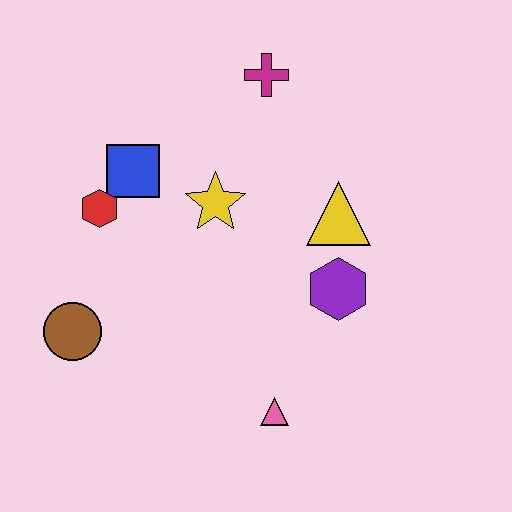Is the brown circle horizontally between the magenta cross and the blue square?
No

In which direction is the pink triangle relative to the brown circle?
The pink triangle is to the right of the brown circle.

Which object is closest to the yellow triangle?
The purple hexagon is closest to the yellow triangle.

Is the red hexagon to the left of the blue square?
Yes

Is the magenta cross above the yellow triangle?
Yes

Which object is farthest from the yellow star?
The pink triangle is farthest from the yellow star.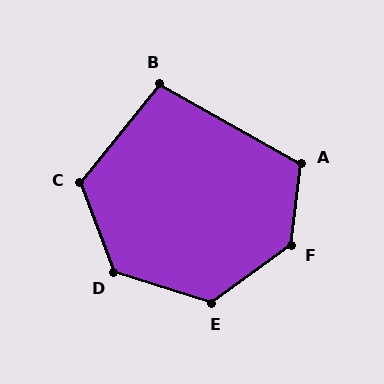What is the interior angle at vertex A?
Approximately 112 degrees (obtuse).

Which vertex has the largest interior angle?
F, at approximately 133 degrees.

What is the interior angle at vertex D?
Approximately 127 degrees (obtuse).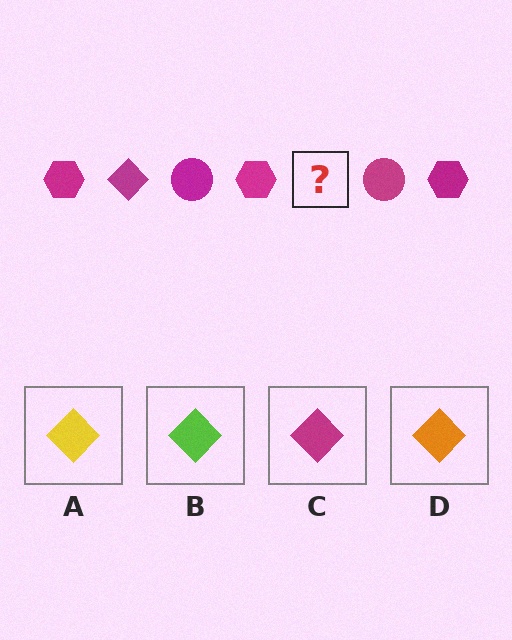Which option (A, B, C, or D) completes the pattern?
C.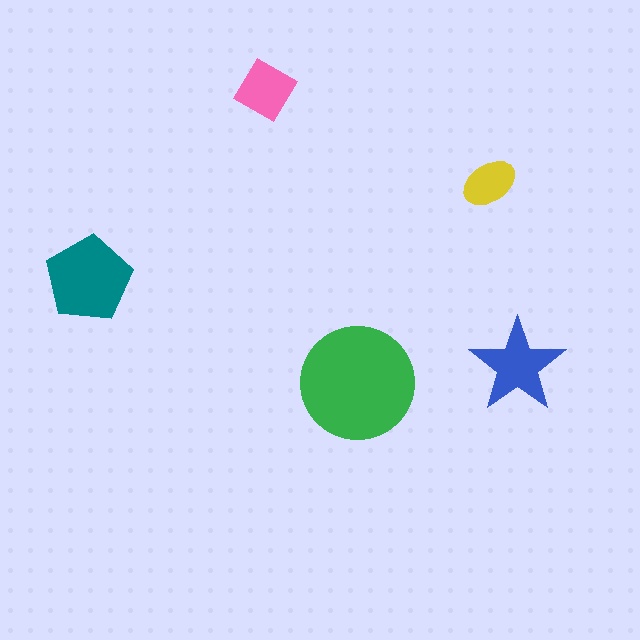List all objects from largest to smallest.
The green circle, the teal pentagon, the blue star, the pink diamond, the yellow ellipse.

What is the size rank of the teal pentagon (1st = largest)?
2nd.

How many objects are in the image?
There are 5 objects in the image.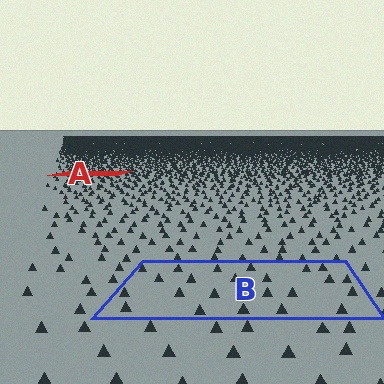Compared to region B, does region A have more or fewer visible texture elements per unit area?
Region A has more texture elements per unit area — they are packed more densely because it is farther away.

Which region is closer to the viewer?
Region B is closer. The texture elements there are larger and more spread out.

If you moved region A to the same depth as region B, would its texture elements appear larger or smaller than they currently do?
They would appear larger. At a closer depth, the same texture elements are projected at a bigger on-screen size.